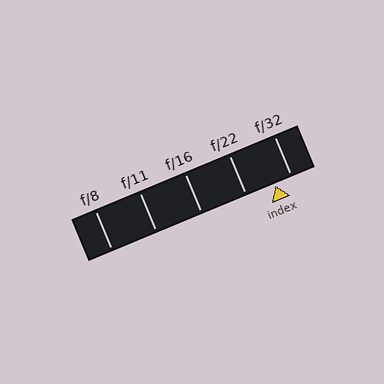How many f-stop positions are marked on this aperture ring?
There are 5 f-stop positions marked.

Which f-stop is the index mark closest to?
The index mark is closest to f/32.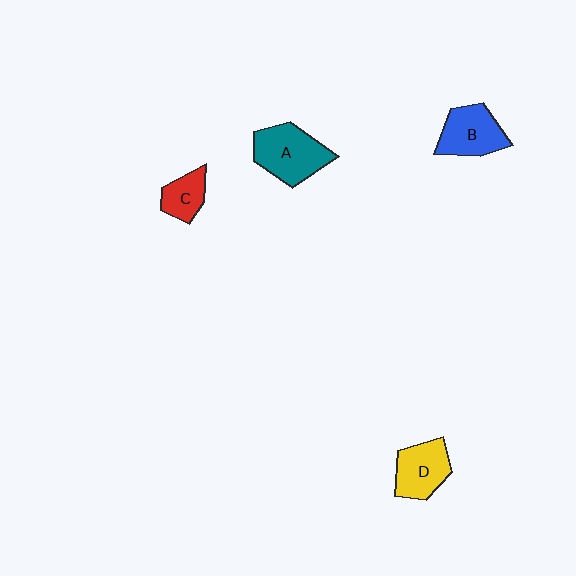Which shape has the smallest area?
Shape C (red).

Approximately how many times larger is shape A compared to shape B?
Approximately 1.2 times.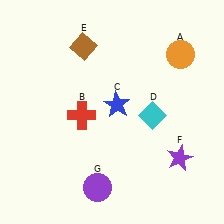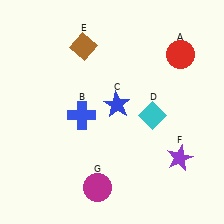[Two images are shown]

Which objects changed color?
A changed from orange to red. B changed from red to blue. G changed from purple to magenta.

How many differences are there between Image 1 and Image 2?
There are 3 differences between the two images.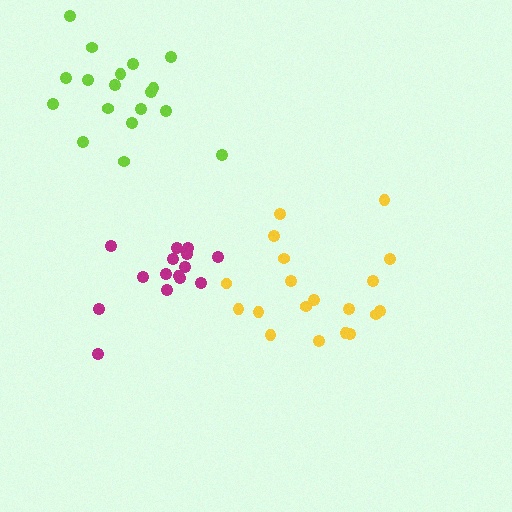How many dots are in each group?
Group 1: 18 dots, Group 2: 15 dots, Group 3: 19 dots (52 total).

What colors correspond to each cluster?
The clusters are colored: lime, magenta, yellow.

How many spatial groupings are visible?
There are 3 spatial groupings.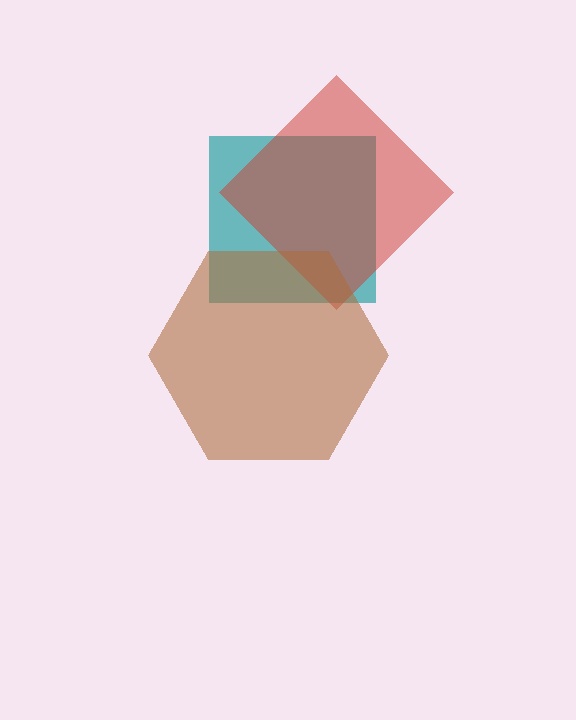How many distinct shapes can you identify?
There are 3 distinct shapes: a teal square, a red diamond, a brown hexagon.